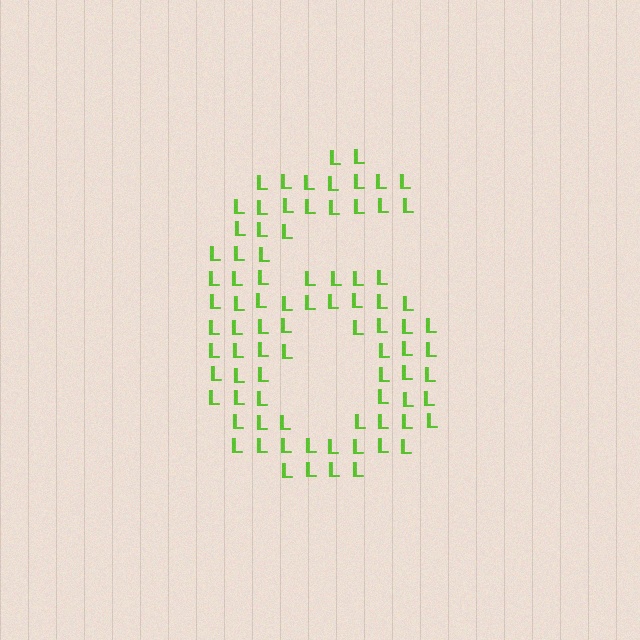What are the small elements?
The small elements are letter L's.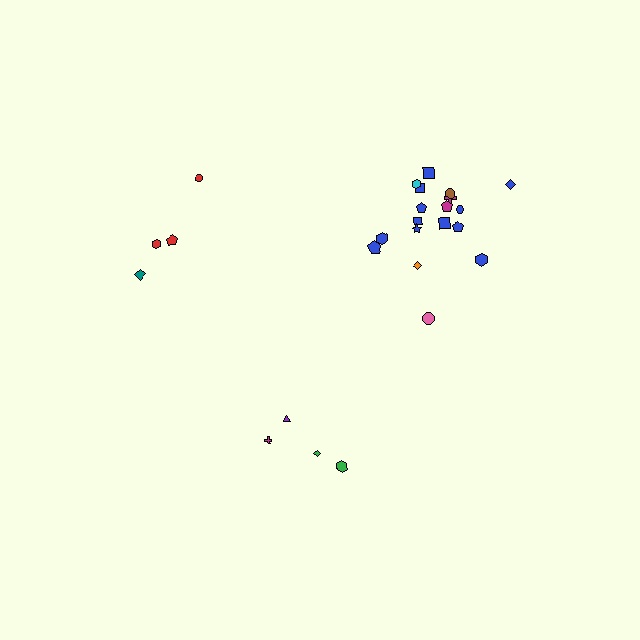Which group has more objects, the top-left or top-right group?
The top-right group.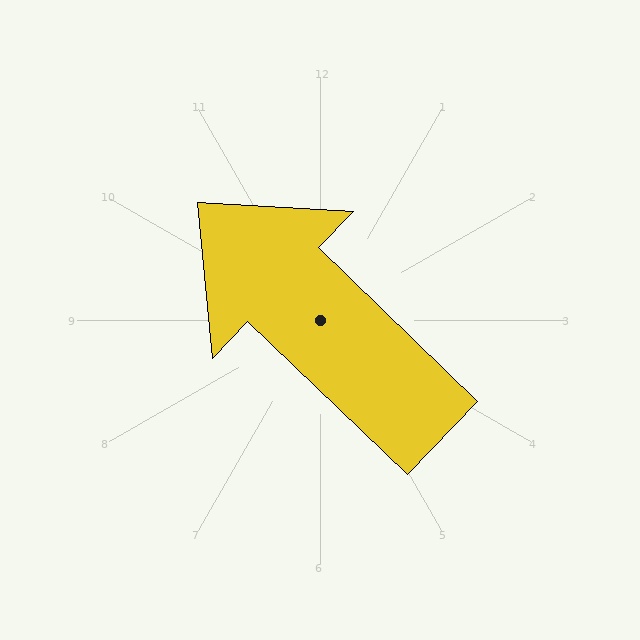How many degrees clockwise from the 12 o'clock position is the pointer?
Approximately 314 degrees.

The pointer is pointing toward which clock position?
Roughly 10 o'clock.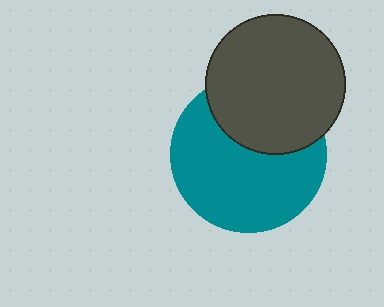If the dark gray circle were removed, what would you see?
You would see the complete teal circle.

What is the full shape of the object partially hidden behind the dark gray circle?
The partially hidden object is a teal circle.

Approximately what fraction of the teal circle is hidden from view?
Roughly 35% of the teal circle is hidden behind the dark gray circle.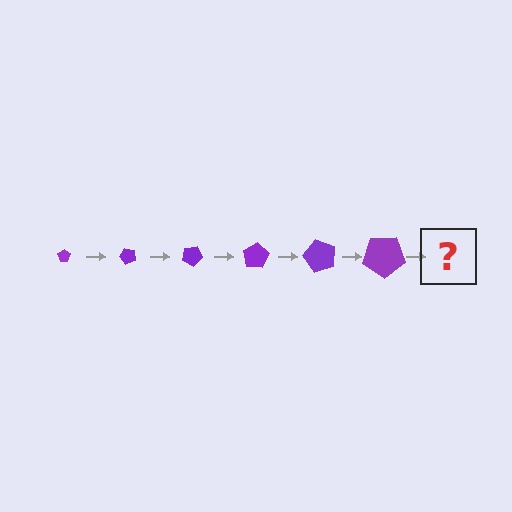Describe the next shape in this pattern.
It should be a pentagon, larger than the previous one and rotated 300 degrees from the start.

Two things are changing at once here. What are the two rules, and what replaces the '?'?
The two rules are that the pentagon grows larger each step and it rotates 50 degrees each step. The '?' should be a pentagon, larger than the previous one and rotated 300 degrees from the start.